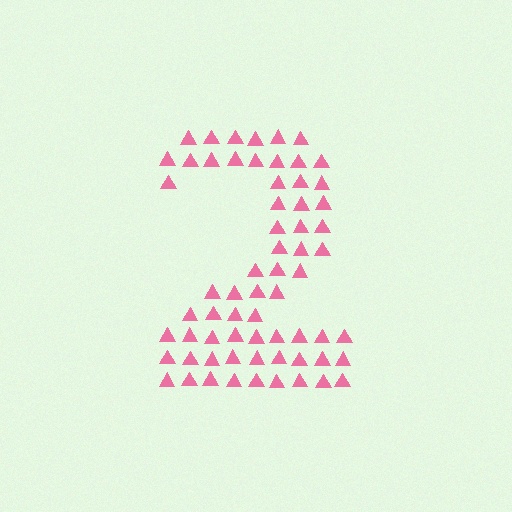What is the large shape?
The large shape is the digit 2.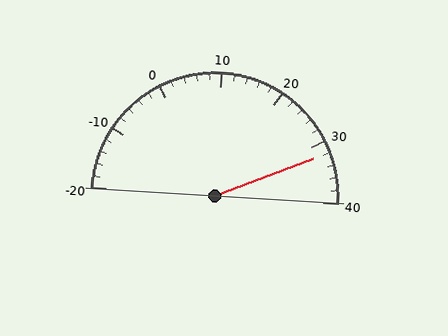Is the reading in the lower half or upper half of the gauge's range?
The reading is in the upper half of the range (-20 to 40).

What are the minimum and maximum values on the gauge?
The gauge ranges from -20 to 40.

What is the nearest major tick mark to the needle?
The nearest major tick mark is 30.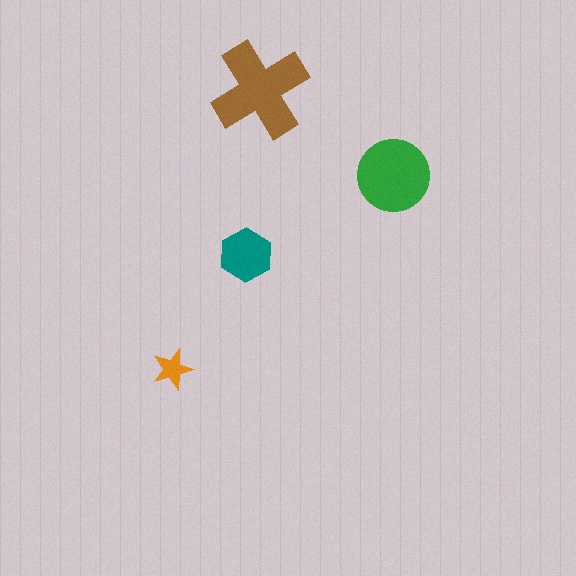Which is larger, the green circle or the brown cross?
The brown cross.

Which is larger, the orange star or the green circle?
The green circle.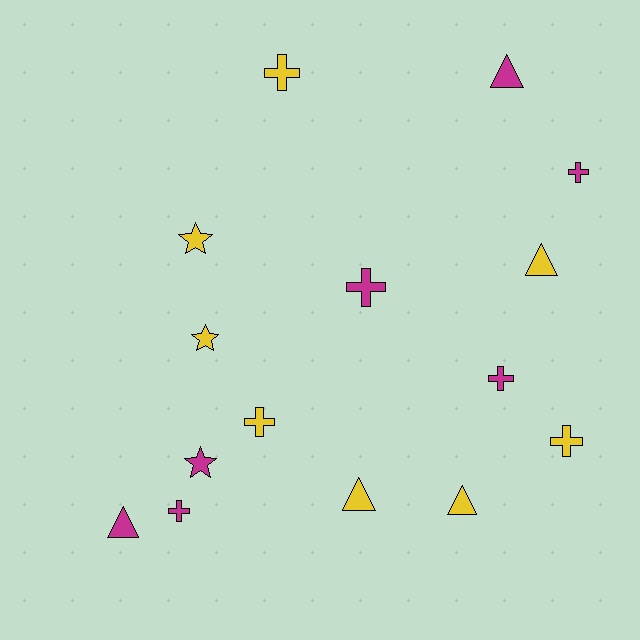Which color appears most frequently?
Yellow, with 8 objects.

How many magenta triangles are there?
There are 2 magenta triangles.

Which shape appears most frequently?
Cross, with 7 objects.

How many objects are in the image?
There are 15 objects.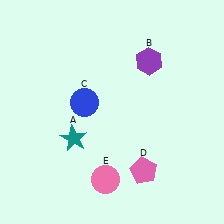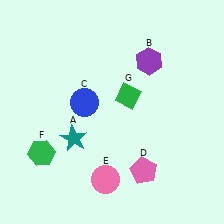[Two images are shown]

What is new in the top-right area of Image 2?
A green diamond (G) was added in the top-right area of Image 2.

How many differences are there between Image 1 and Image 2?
There are 2 differences between the two images.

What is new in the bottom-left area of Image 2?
A green hexagon (F) was added in the bottom-left area of Image 2.